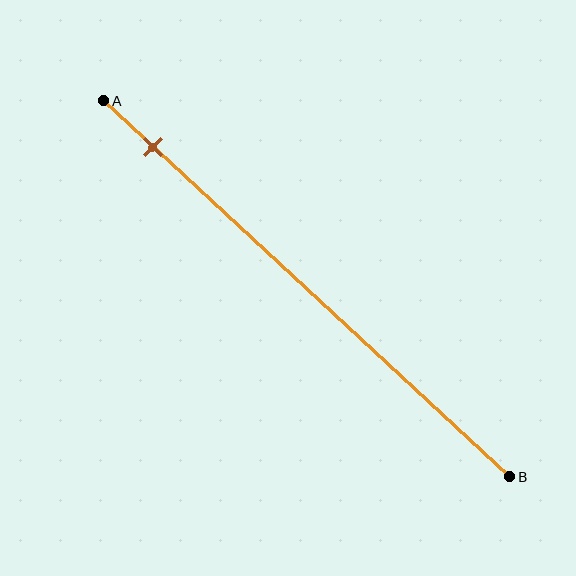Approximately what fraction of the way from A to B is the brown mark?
The brown mark is approximately 10% of the way from A to B.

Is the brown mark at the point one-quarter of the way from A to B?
No, the mark is at about 10% from A, not at the 25% one-quarter point.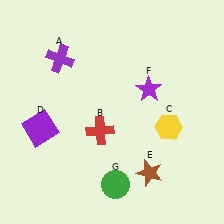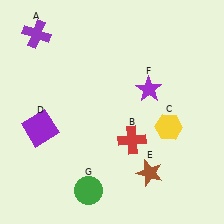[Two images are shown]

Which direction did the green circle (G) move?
The green circle (G) moved left.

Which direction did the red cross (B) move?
The red cross (B) moved right.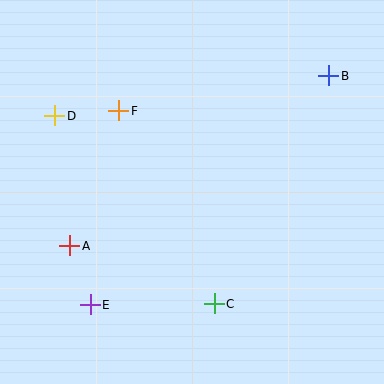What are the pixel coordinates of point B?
Point B is at (329, 76).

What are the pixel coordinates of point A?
Point A is at (70, 246).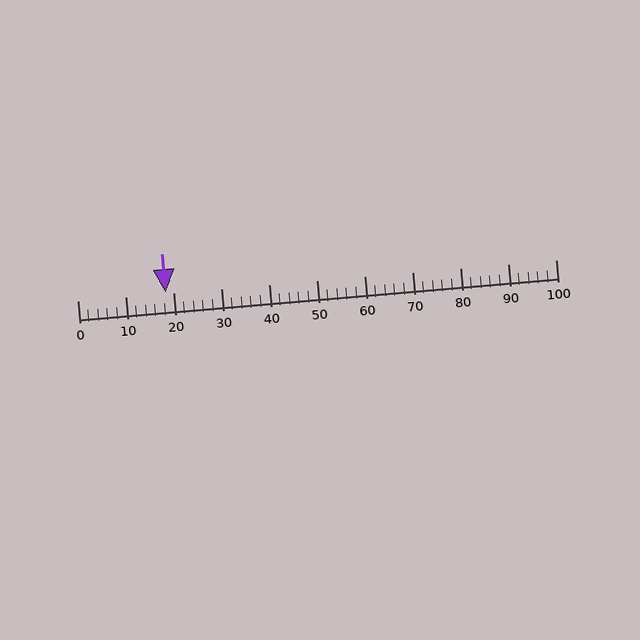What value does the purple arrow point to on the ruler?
The purple arrow points to approximately 18.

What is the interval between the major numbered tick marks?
The major tick marks are spaced 10 units apart.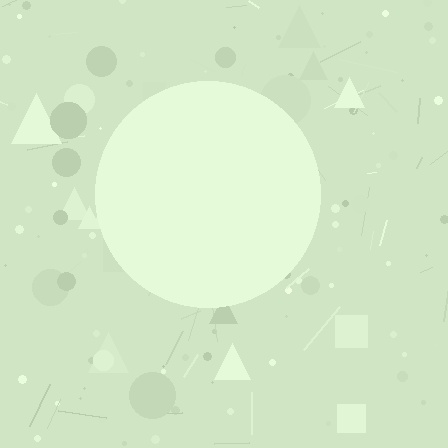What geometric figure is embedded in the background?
A circle is embedded in the background.